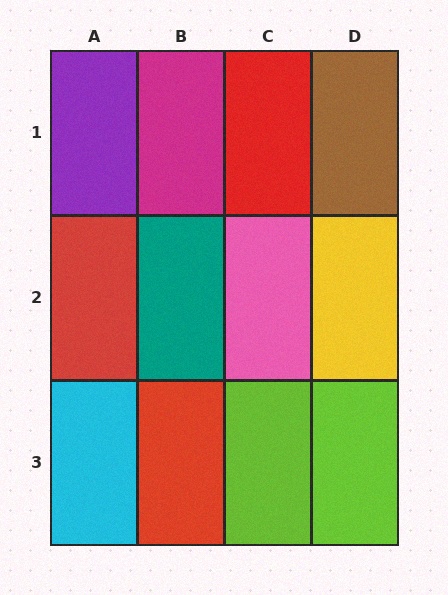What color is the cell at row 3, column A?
Cyan.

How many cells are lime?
2 cells are lime.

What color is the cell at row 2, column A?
Red.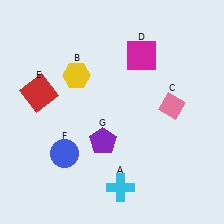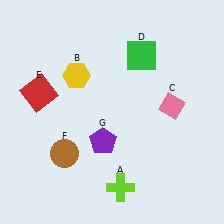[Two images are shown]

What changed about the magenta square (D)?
In Image 1, D is magenta. In Image 2, it changed to green.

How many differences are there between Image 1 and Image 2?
There are 3 differences between the two images.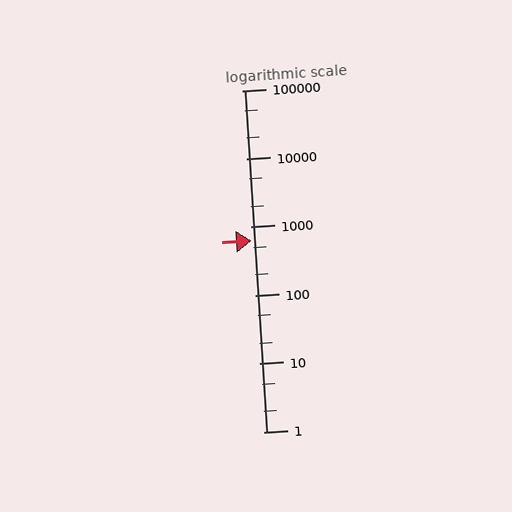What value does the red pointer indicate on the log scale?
The pointer indicates approximately 630.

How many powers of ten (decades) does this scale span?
The scale spans 5 decades, from 1 to 100000.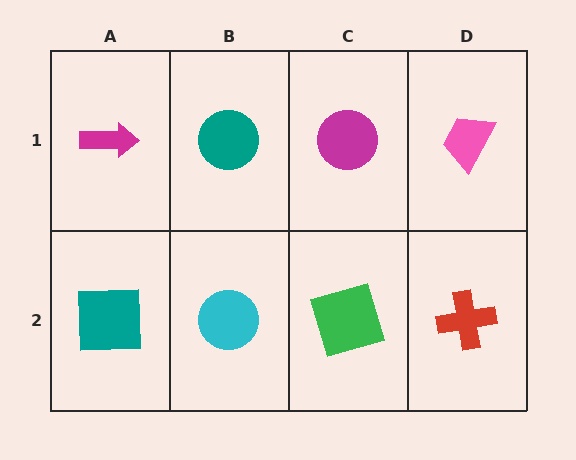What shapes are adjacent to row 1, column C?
A green square (row 2, column C), a teal circle (row 1, column B), a pink trapezoid (row 1, column D).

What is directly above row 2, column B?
A teal circle.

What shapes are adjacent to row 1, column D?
A red cross (row 2, column D), a magenta circle (row 1, column C).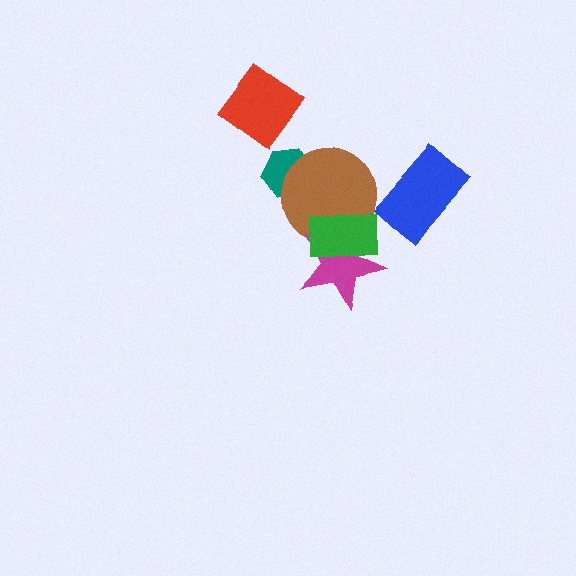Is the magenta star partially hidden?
Yes, it is partially covered by another shape.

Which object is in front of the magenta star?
The green rectangle is in front of the magenta star.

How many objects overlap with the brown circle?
3 objects overlap with the brown circle.